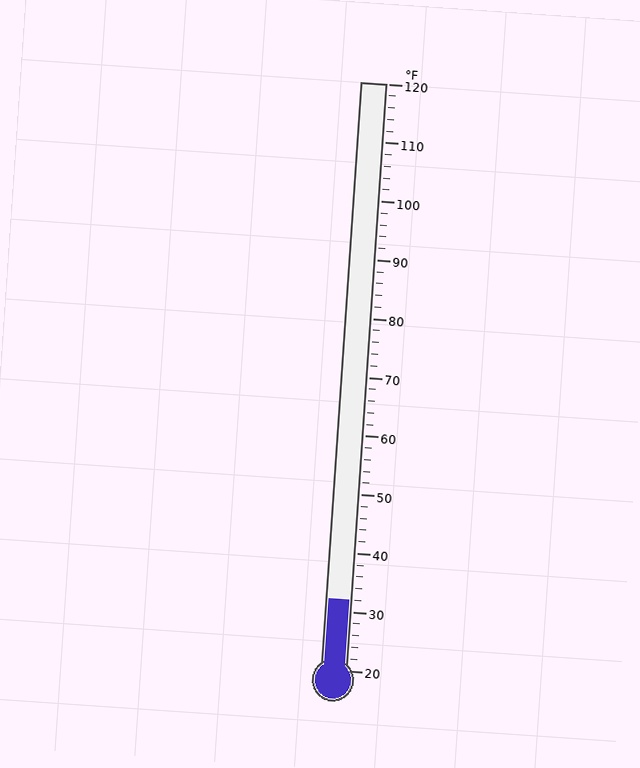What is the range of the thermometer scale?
The thermometer scale ranges from 20°F to 120°F.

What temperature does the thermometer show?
The thermometer shows approximately 32°F.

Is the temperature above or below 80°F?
The temperature is below 80°F.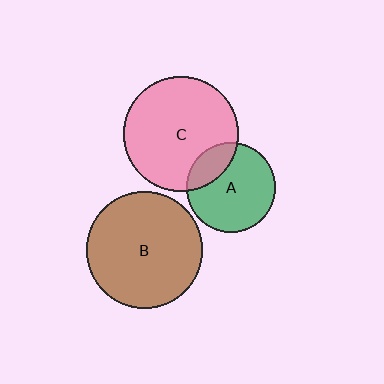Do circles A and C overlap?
Yes.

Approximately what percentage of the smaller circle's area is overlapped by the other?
Approximately 20%.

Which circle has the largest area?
Circle B (brown).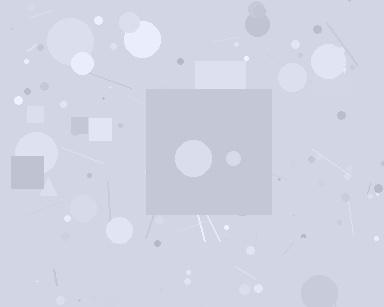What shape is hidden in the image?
A square is hidden in the image.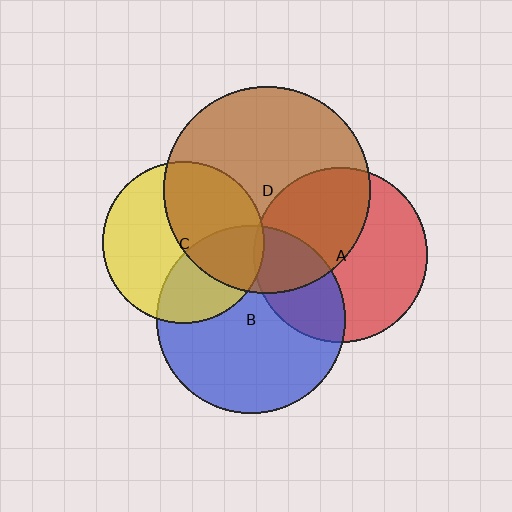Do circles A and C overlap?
Yes.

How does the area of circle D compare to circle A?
Approximately 1.4 times.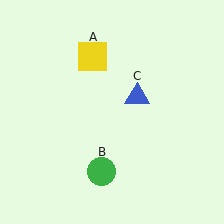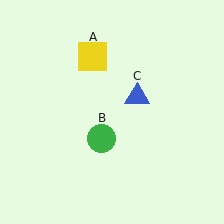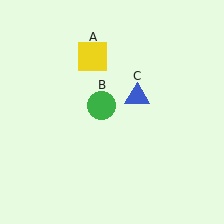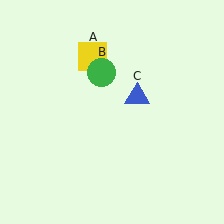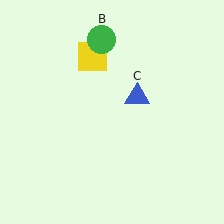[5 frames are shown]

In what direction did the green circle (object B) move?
The green circle (object B) moved up.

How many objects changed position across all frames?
1 object changed position: green circle (object B).